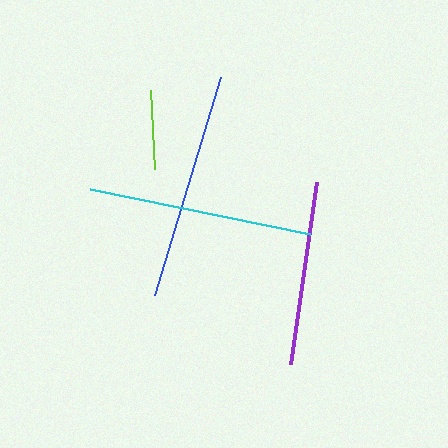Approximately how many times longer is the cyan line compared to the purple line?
The cyan line is approximately 1.2 times the length of the purple line.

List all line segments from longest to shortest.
From longest to shortest: blue, cyan, purple, lime.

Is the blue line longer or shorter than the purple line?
The blue line is longer than the purple line.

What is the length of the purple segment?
The purple segment is approximately 184 pixels long.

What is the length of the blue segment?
The blue segment is approximately 228 pixels long.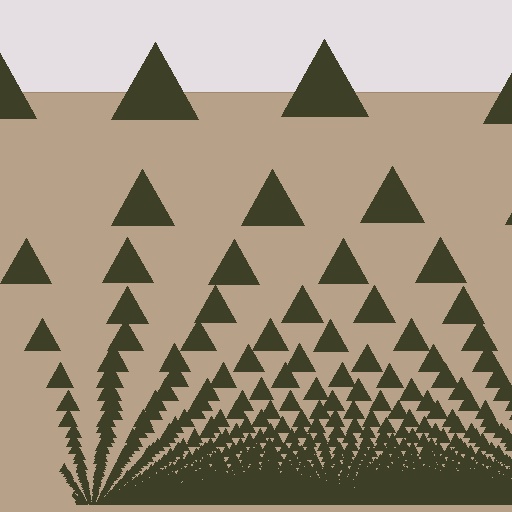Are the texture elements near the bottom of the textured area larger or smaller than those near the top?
Smaller. The gradient is inverted — elements near the bottom are smaller and denser.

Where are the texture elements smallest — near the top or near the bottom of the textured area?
Near the bottom.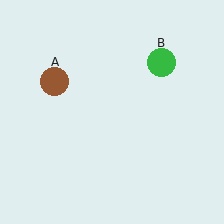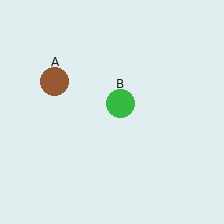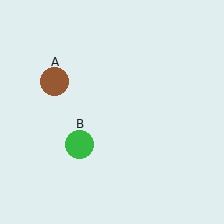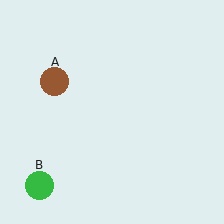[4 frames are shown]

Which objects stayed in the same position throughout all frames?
Brown circle (object A) remained stationary.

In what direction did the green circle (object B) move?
The green circle (object B) moved down and to the left.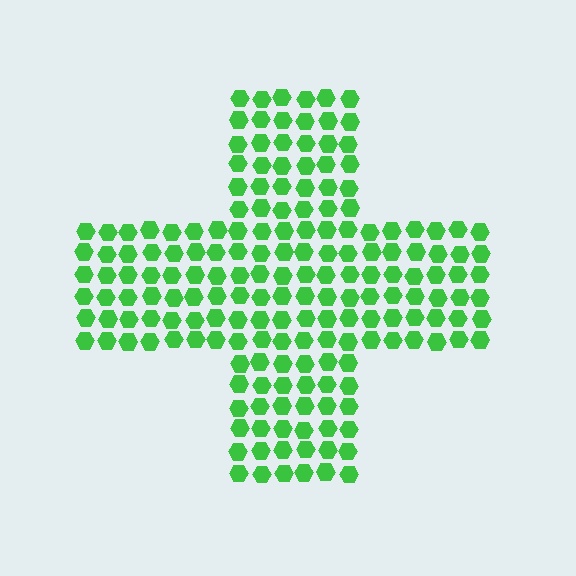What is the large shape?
The large shape is a cross.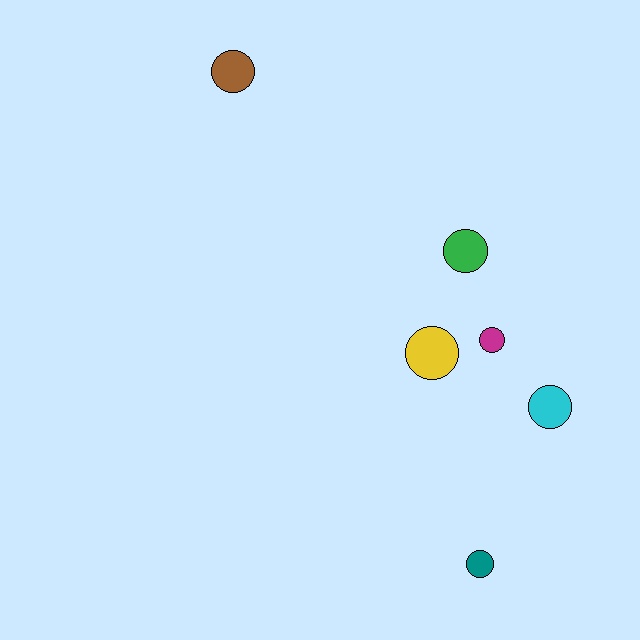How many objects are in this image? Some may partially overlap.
There are 6 objects.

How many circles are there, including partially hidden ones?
There are 6 circles.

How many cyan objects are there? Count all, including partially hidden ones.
There is 1 cyan object.